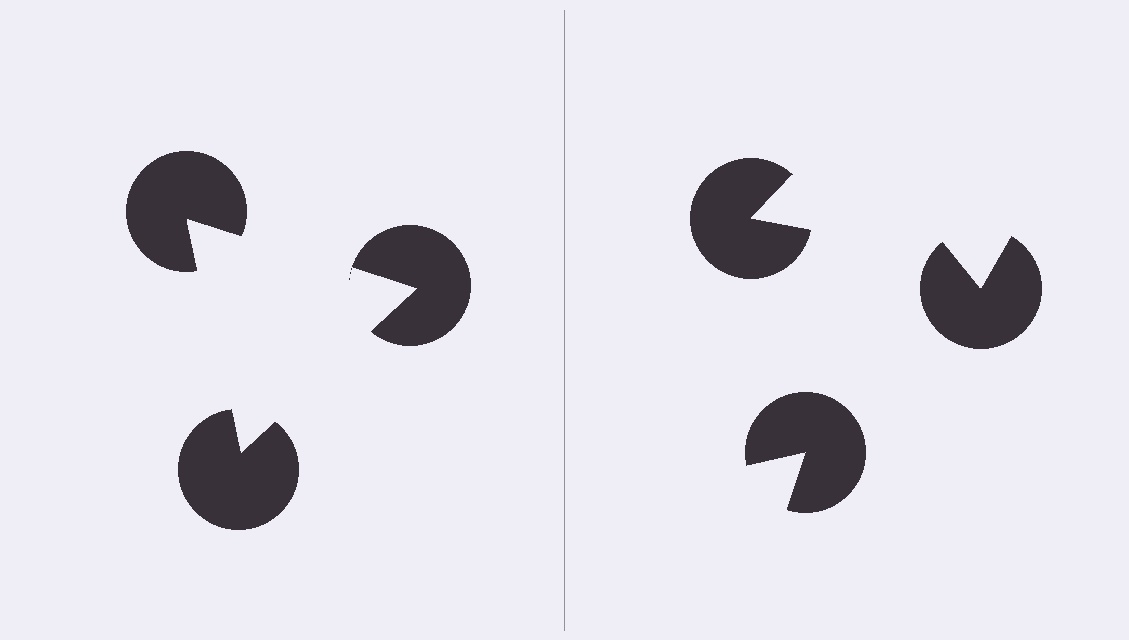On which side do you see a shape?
An illusory triangle appears on the left side. On the right side the wedge cuts are rotated, so no coherent shape forms.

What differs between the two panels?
The pac-man discs are positioned identically on both sides; only the wedge orientations differ. On the left they align to a triangle; on the right they are misaligned.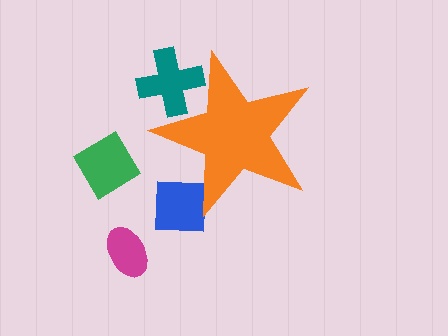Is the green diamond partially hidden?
No, the green diamond is fully visible.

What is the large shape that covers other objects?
An orange star.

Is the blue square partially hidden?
Yes, the blue square is partially hidden behind the orange star.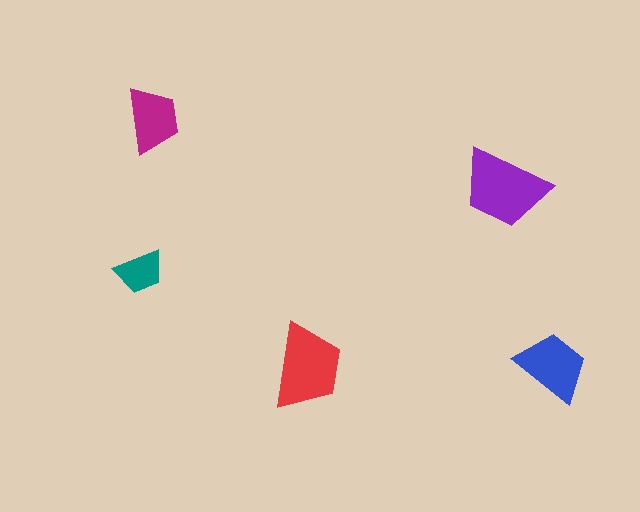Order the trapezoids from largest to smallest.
the purple one, the red one, the blue one, the magenta one, the teal one.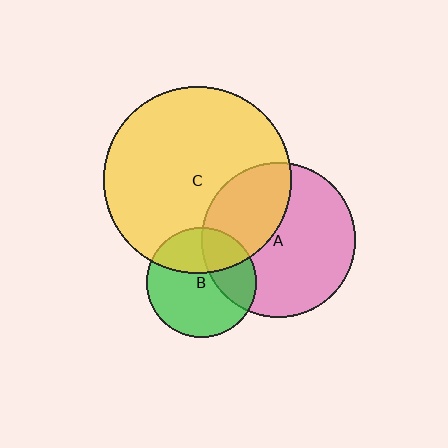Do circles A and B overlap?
Yes.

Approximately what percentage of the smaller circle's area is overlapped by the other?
Approximately 30%.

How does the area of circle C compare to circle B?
Approximately 2.9 times.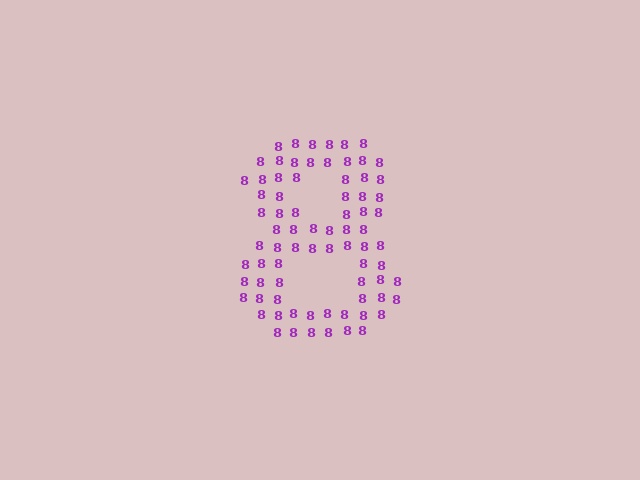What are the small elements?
The small elements are digit 8's.